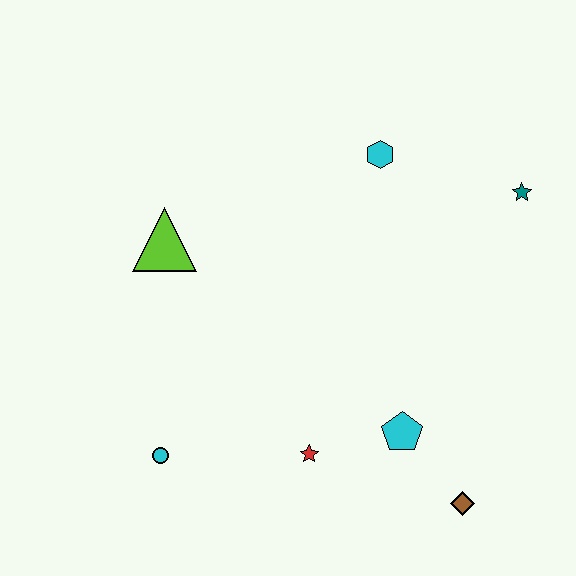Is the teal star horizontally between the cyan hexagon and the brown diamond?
No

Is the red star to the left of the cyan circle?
No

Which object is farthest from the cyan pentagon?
The lime triangle is farthest from the cyan pentagon.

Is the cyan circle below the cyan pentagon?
Yes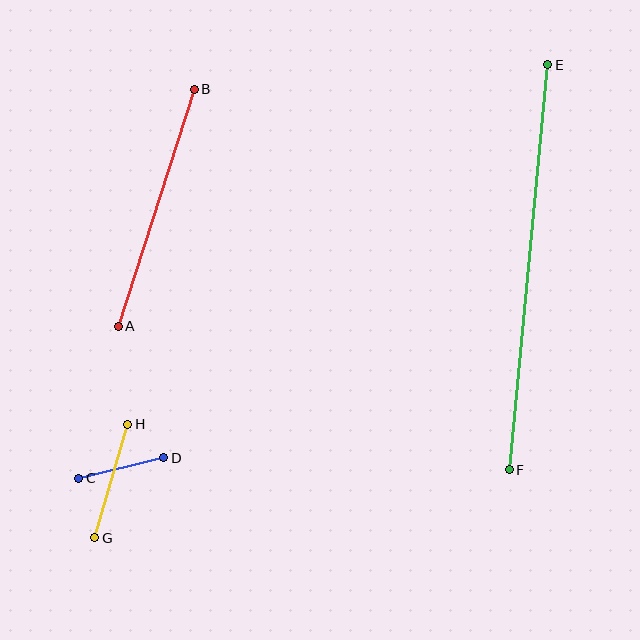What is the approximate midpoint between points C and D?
The midpoint is at approximately (121, 468) pixels.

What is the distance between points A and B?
The distance is approximately 249 pixels.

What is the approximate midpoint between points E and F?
The midpoint is at approximately (529, 267) pixels.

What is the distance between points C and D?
The distance is approximately 87 pixels.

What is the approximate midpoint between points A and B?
The midpoint is at approximately (156, 208) pixels.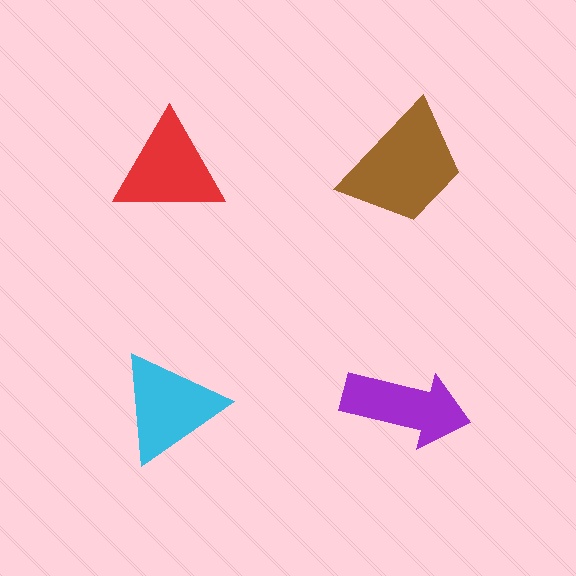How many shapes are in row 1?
2 shapes.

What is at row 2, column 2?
A purple arrow.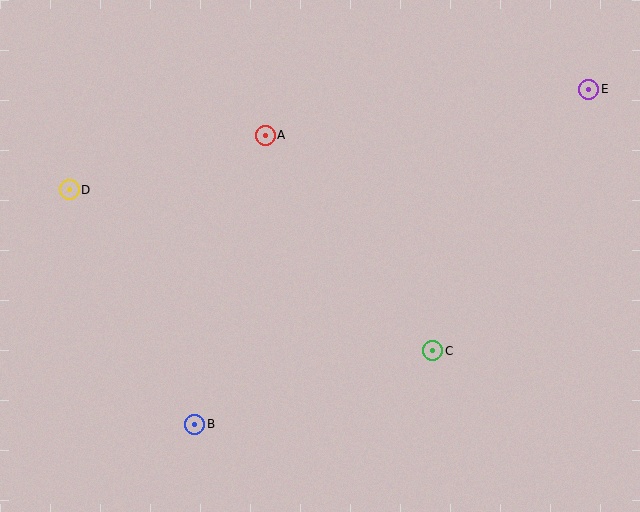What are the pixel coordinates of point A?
Point A is at (265, 135).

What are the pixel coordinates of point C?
Point C is at (433, 351).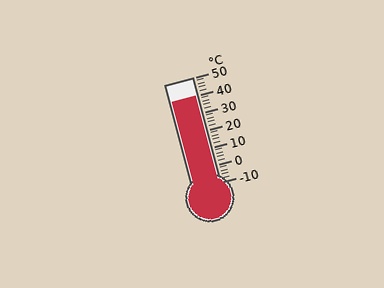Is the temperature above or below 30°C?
The temperature is above 30°C.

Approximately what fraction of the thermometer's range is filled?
The thermometer is filled to approximately 85% of its range.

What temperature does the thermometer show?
The thermometer shows approximately 40°C.